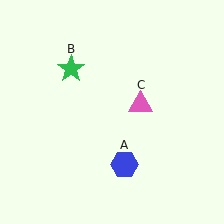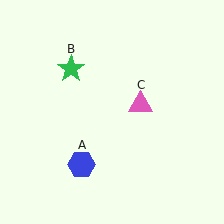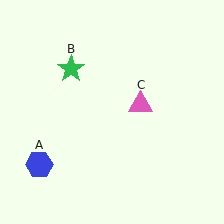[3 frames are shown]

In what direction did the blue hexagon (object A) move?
The blue hexagon (object A) moved left.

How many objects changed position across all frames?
1 object changed position: blue hexagon (object A).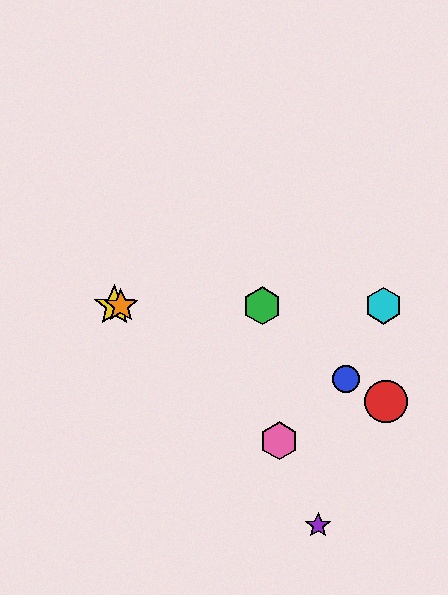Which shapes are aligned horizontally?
The green hexagon, the yellow star, the orange star, the cyan hexagon are aligned horizontally.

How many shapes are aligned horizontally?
4 shapes (the green hexagon, the yellow star, the orange star, the cyan hexagon) are aligned horizontally.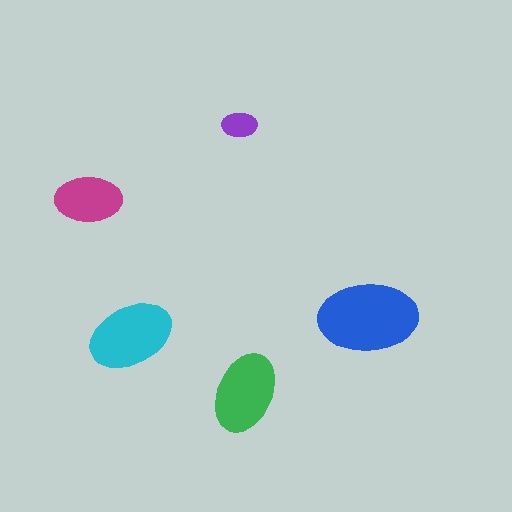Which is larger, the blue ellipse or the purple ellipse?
The blue one.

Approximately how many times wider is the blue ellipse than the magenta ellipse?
About 1.5 times wider.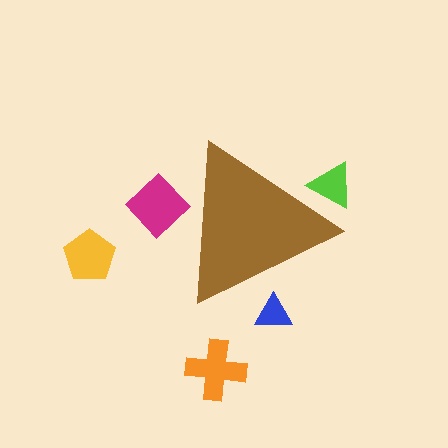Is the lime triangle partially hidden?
Yes, the lime triangle is partially hidden behind the brown triangle.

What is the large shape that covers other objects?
A brown triangle.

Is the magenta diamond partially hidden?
Yes, the magenta diamond is partially hidden behind the brown triangle.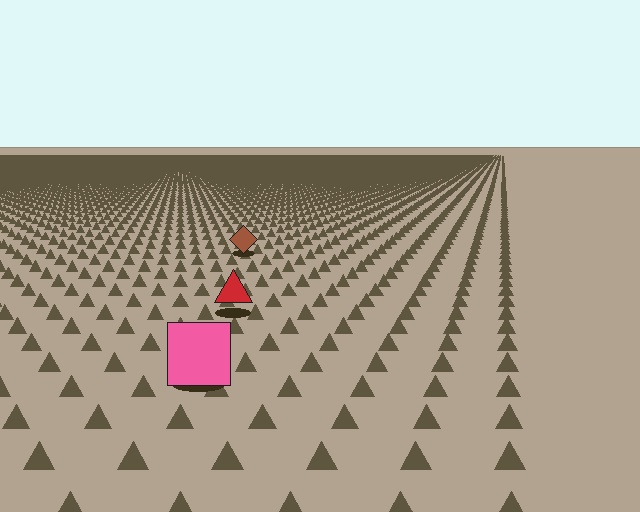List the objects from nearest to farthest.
From nearest to farthest: the pink square, the red triangle, the brown diamond.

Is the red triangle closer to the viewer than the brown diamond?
Yes. The red triangle is closer — you can tell from the texture gradient: the ground texture is coarser near it.